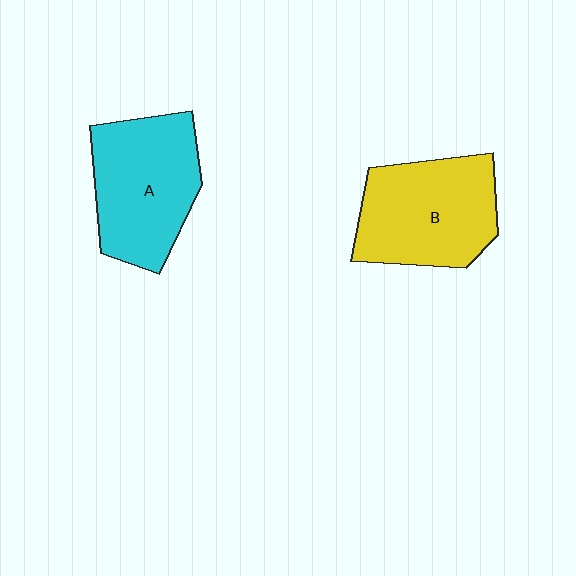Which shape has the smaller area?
Shape A (cyan).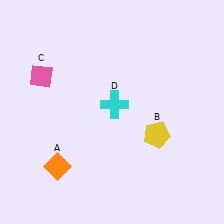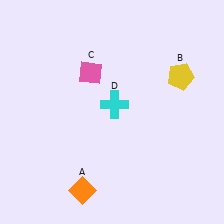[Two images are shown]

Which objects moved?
The objects that moved are: the orange diamond (A), the yellow pentagon (B), the pink diamond (C).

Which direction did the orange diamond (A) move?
The orange diamond (A) moved right.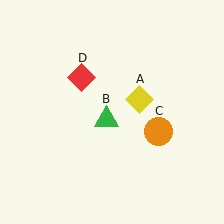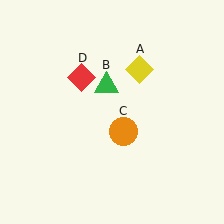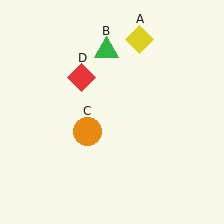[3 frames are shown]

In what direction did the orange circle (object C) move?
The orange circle (object C) moved left.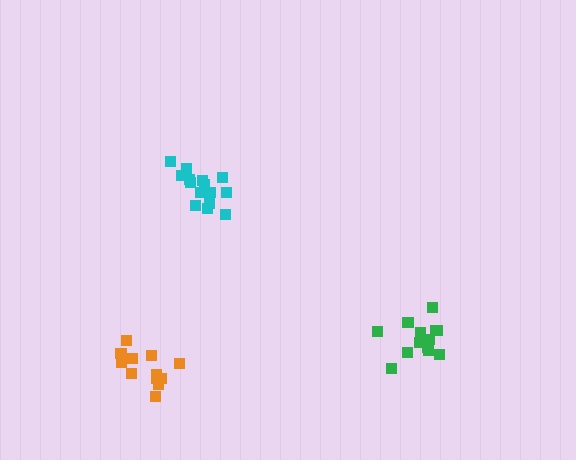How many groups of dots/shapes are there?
There are 3 groups.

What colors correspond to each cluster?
The clusters are colored: green, cyan, orange.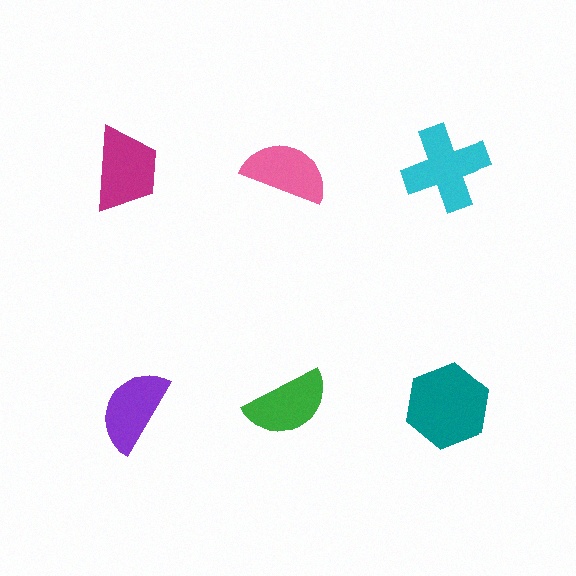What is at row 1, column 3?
A cyan cross.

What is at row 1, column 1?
A magenta trapezoid.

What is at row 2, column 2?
A green semicircle.